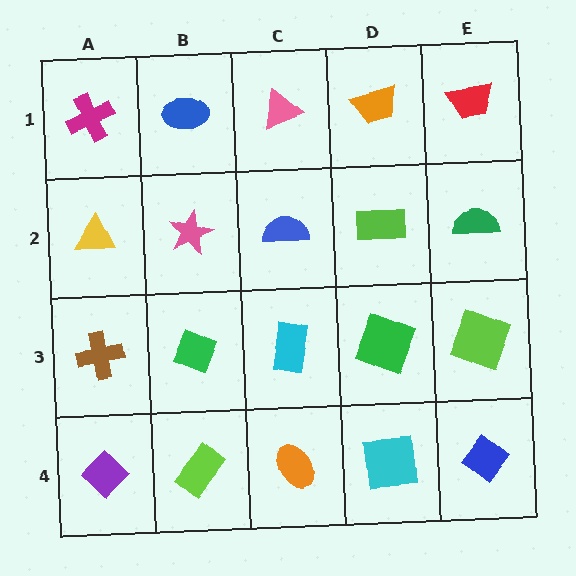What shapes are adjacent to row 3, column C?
A blue semicircle (row 2, column C), an orange ellipse (row 4, column C), a green diamond (row 3, column B), a green square (row 3, column D).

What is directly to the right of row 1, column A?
A blue ellipse.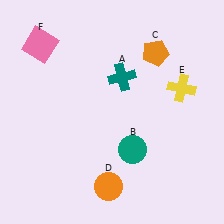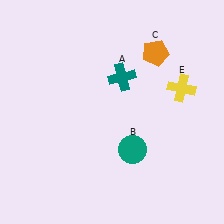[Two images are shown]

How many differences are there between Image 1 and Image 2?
There are 2 differences between the two images.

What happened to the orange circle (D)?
The orange circle (D) was removed in Image 2. It was in the bottom-left area of Image 1.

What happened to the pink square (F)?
The pink square (F) was removed in Image 2. It was in the top-left area of Image 1.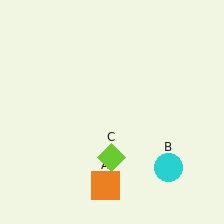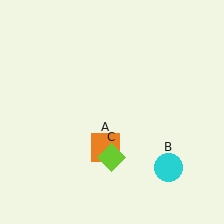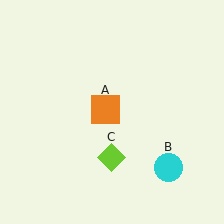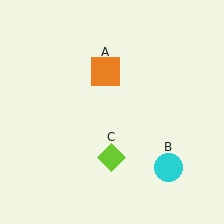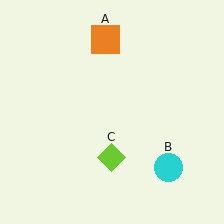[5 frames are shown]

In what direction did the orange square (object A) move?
The orange square (object A) moved up.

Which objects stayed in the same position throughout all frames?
Cyan circle (object B) and lime diamond (object C) remained stationary.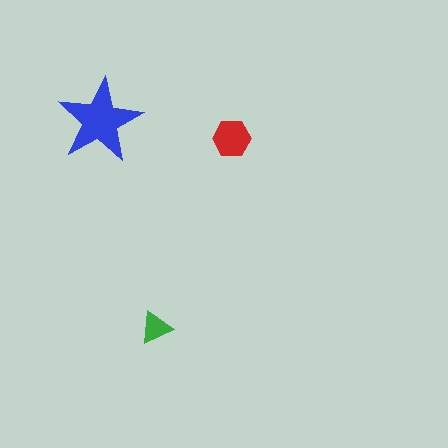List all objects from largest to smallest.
The blue star, the red hexagon, the green triangle.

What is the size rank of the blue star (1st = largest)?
1st.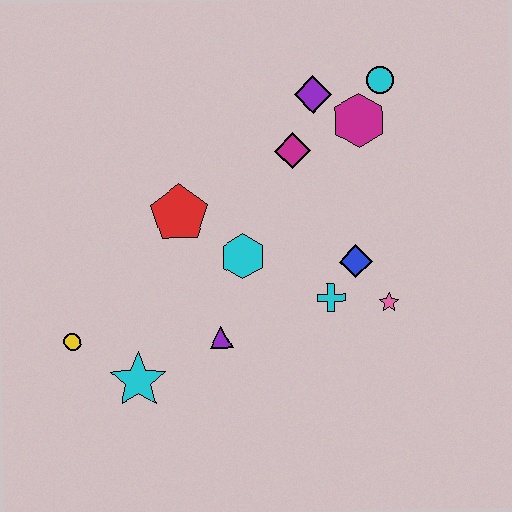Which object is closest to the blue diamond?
The cyan cross is closest to the blue diamond.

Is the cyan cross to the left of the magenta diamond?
No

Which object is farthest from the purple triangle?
The cyan circle is farthest from the purple triangle.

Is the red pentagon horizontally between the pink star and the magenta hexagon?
No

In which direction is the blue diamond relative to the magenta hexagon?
The blue diamond is below the magenta hexagon.